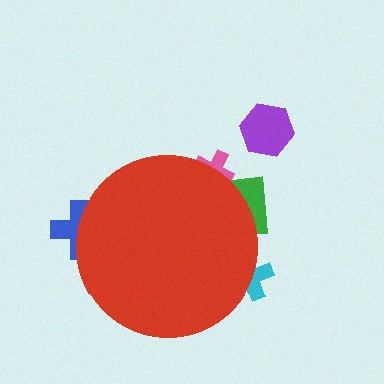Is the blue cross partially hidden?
Yes, the blue cross is partially hidden behind the red circle.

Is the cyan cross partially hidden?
Yes, the cyan cross is partially hidden behind the red circle.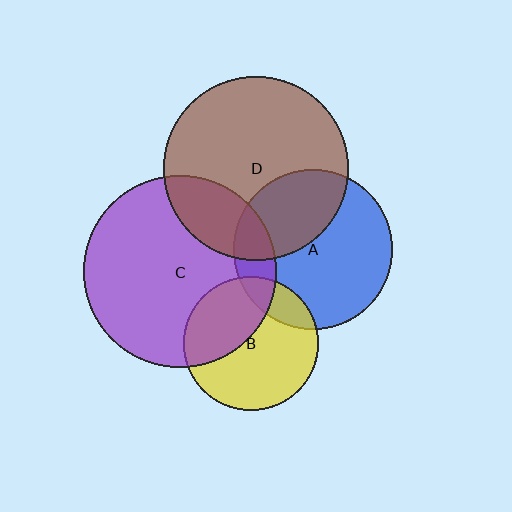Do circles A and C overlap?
Yes.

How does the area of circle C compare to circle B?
Approximately 2.0 times.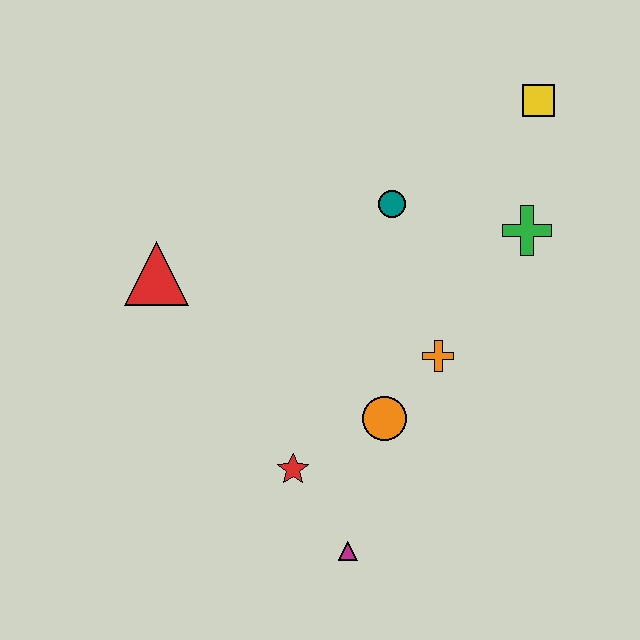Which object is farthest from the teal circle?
The magenta triangle is farthest from the teal circle.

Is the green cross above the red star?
Yes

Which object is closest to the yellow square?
The green cross is closest to the yellow square.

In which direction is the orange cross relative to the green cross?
The orange cross is below the green cross.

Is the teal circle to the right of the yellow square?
No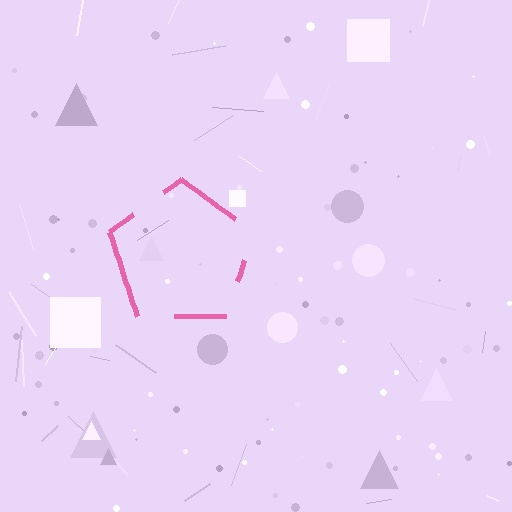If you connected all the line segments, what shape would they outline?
They would outline a pentagon.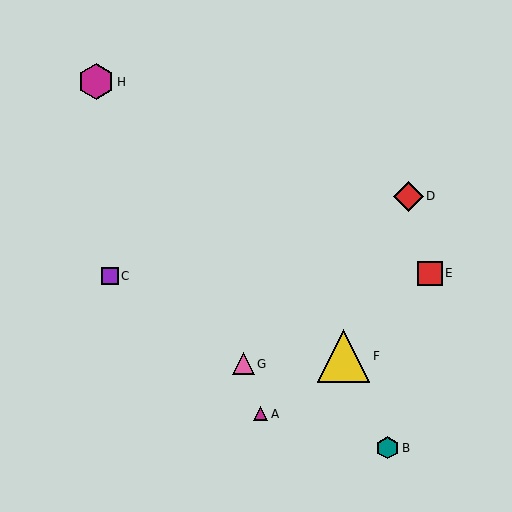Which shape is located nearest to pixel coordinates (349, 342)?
The yellow triangle (labeled F) at (344, 356) is nearest to that location.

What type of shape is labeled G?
Shape G is a pink triangle.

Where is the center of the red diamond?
The center of the red diamond is at (408, 196).